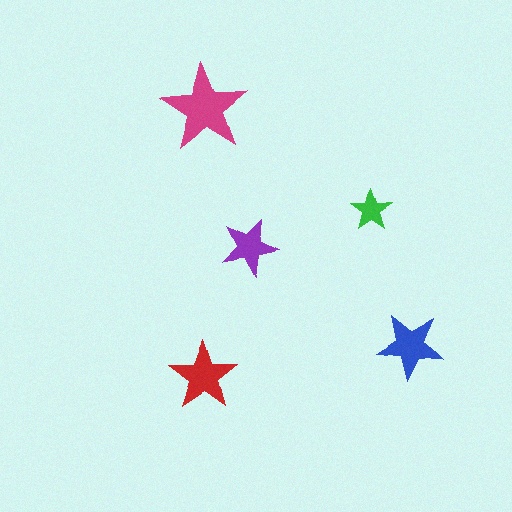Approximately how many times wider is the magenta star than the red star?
About 1.5 times wider.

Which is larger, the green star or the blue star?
The blue one.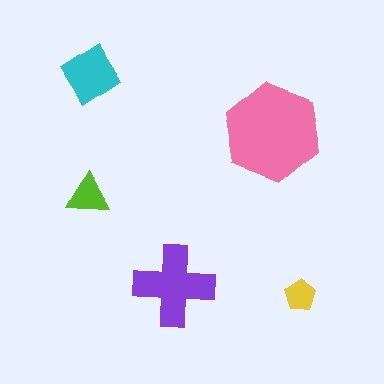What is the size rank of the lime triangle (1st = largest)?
4th.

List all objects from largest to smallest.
The pink hexagon, the purple cross, the cyan diamond, the lime triangle, the yellow pentagon.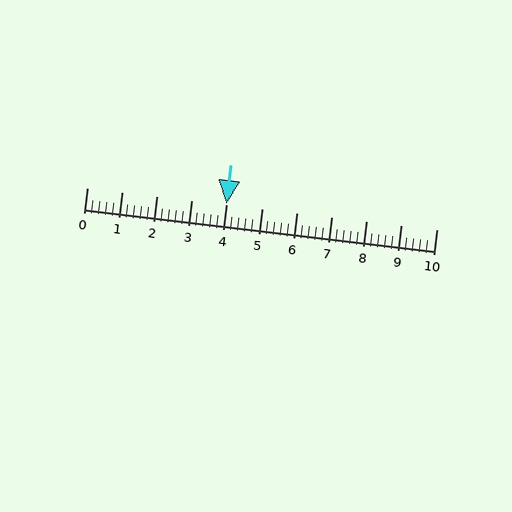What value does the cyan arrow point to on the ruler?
The cyan arrow points to approximately 4.0.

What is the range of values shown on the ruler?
The ruler shows values from 0 to 10.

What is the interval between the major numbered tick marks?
The major tick marks are spaced 1 units apart.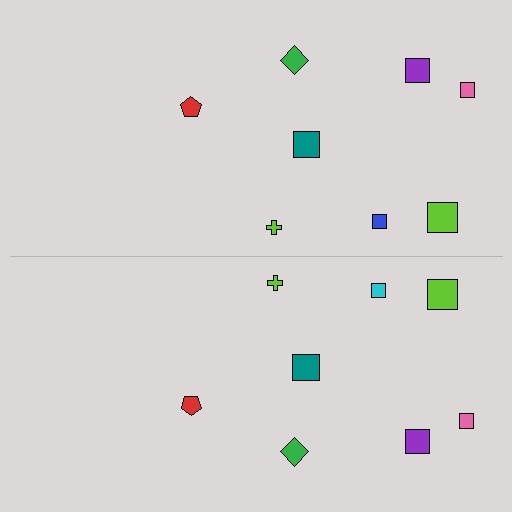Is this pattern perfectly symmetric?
No, the pattern is not perfectly symmetric. The cyan square on the bottom side breaks the symmetry — its mirror counterpart is blue.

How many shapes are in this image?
There are 16 shapes in this image.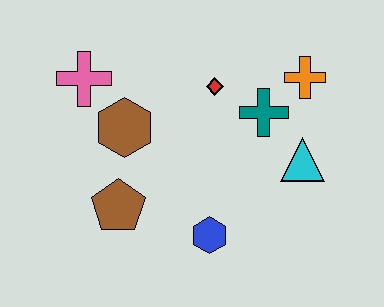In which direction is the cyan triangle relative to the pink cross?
The cyan triangle is to the right of the pink cross.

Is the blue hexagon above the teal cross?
No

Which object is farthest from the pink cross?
The cyan triangle is farthest from the pink cross.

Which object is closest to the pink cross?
The brown hexagon is closest to the pink cross.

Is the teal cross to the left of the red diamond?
No